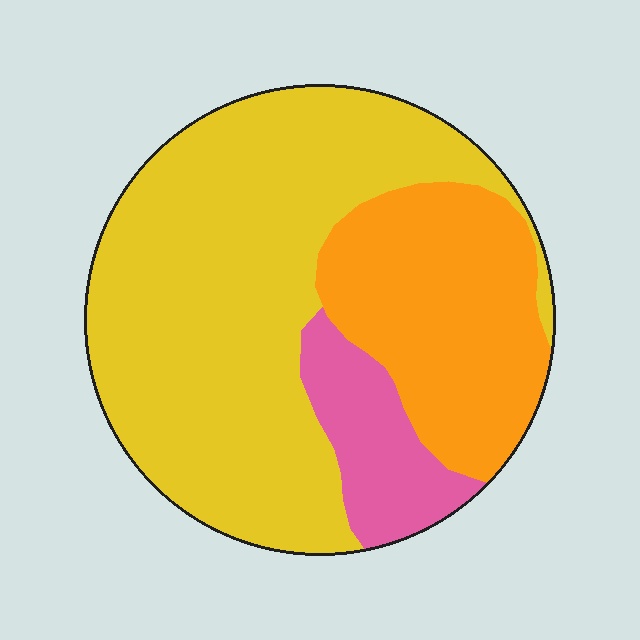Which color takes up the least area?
Pink, at roughly 10%.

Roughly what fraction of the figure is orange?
Orange takes up about one quarter (1/4) of the figure.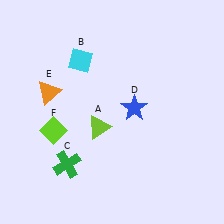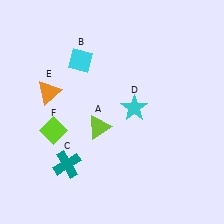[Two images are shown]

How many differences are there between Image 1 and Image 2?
There are 2 differences between the two images.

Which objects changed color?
C changed from green to teal. D changed from blue to cyan.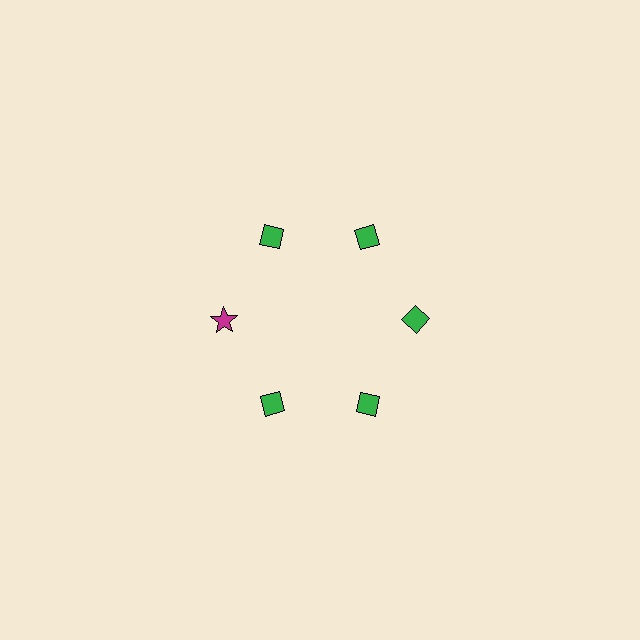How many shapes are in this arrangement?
There are 6 shapes arranged in a ring pattern.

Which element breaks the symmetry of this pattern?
The magenta star at roughly the 9 o'clock position breaks the symmetry. All other shapes are green diamonds.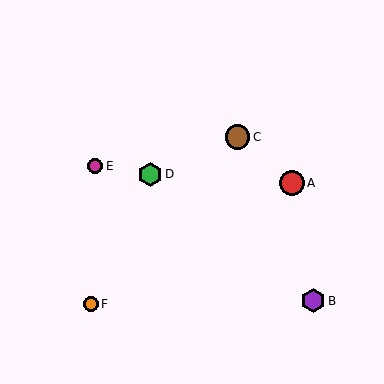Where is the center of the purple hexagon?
The center of the purple hexagon is at (313, 301).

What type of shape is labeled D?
Shape D is a green hexagon.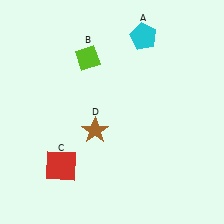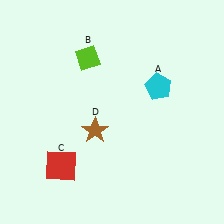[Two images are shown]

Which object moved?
The cyan pentagon (A) moved down.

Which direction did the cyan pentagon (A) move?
The cyan pentagon (A) moved down.